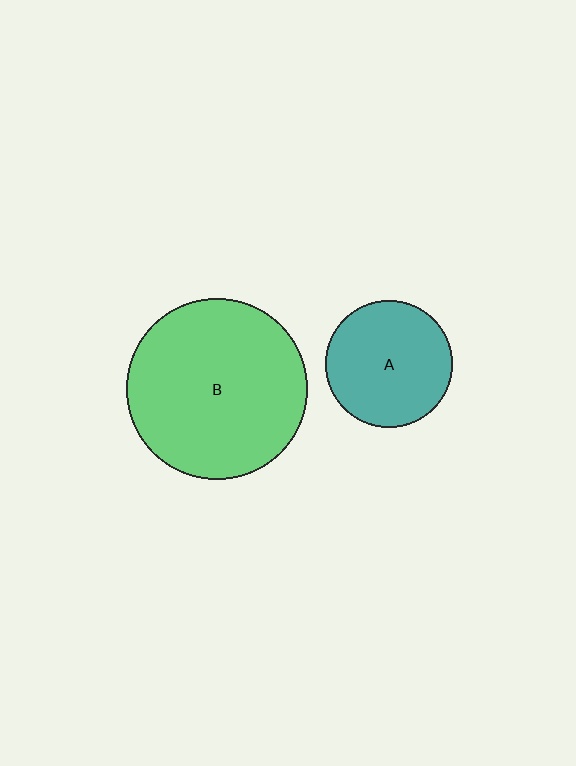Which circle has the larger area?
Circle B (green).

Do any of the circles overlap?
No, none of the circles overlap.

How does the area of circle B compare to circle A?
Approximately 2.0 times.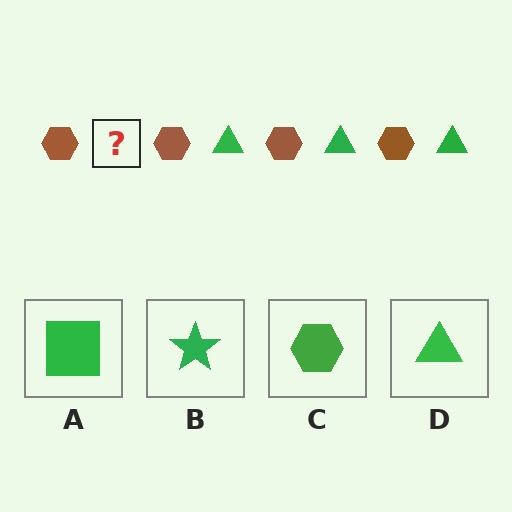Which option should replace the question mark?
Option D.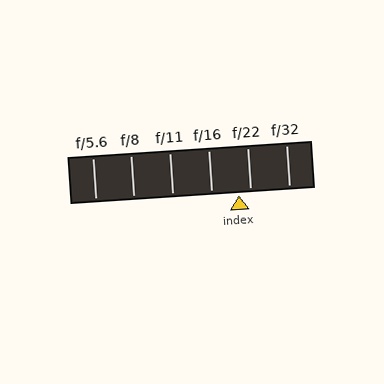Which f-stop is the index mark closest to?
The index mark is closest to f/22.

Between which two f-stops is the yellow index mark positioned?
The index mark is between f/16 and f/22.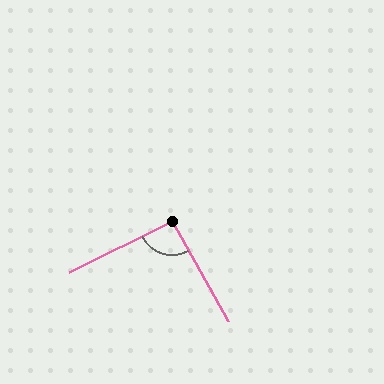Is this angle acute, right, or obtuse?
It is approximately a right angle.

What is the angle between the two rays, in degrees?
Approximately 93 degrees.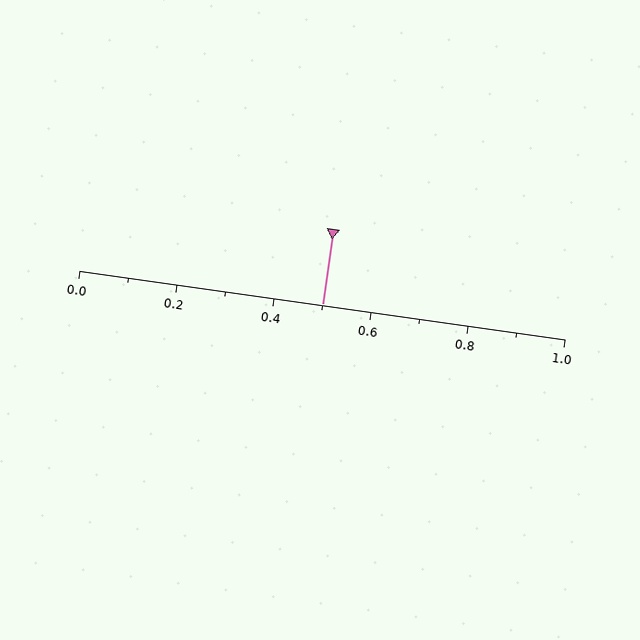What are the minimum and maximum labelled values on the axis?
The axis runs from 0.0 to 1.0.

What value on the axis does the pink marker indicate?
The marker indicates approximately 0.5.